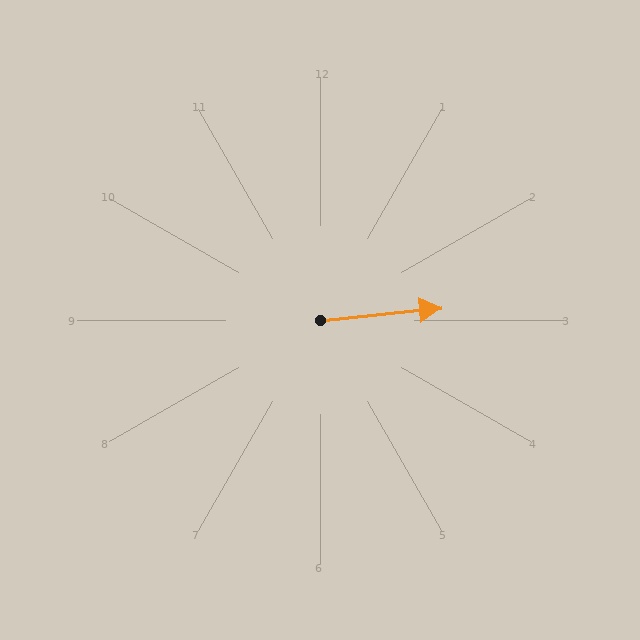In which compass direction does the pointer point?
East.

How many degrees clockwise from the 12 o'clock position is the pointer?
Approximately 84 degrees.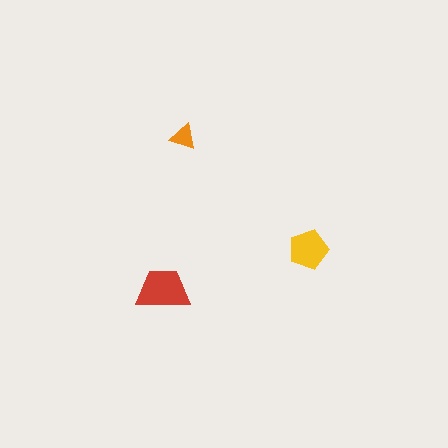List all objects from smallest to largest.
The orange triangle, the yellow pentagon, the red trapezoid.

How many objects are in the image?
There are 3 objects in the image.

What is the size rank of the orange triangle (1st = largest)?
3rd.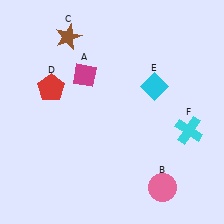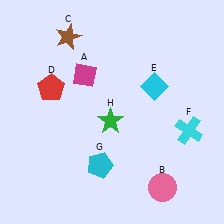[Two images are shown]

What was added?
A cyan pentagon (G), a green star (H) were added in Image 2.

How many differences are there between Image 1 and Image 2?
There are 2 differences between the two images.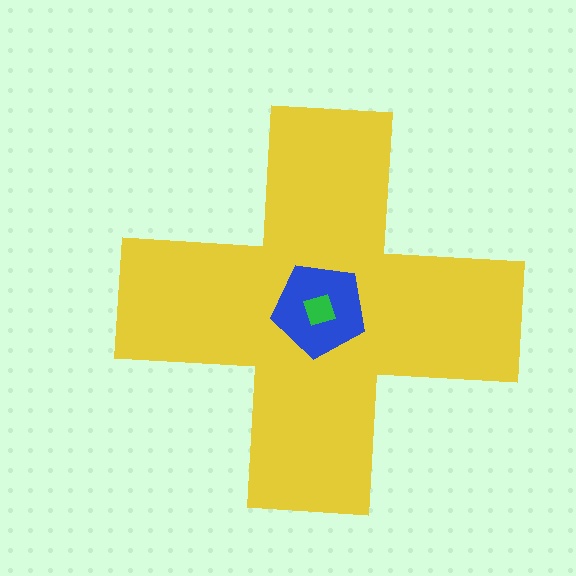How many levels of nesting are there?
3.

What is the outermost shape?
The yellow cross.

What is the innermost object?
The green square.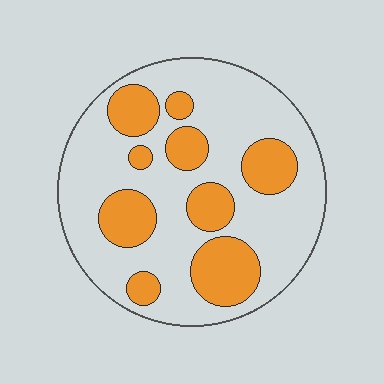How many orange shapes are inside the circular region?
9.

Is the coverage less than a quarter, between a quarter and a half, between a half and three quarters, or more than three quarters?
Between a quarter and a half.